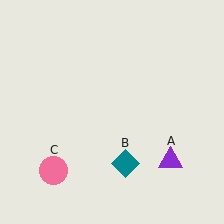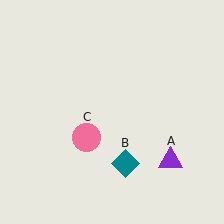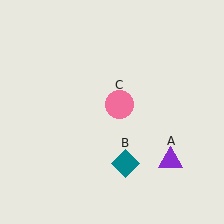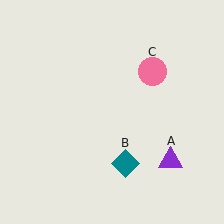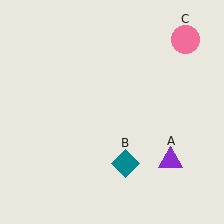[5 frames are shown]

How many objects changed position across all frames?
1 object changed position: pink circle (object C).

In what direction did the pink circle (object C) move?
The pink circle (object C) moved up and to the right.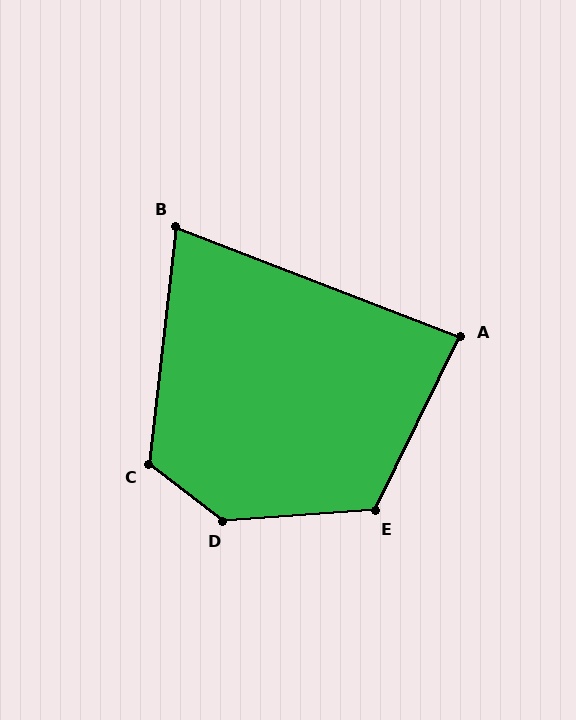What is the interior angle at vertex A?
Approximately 85 degrees (acute).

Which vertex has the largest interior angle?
D, at approximately 138 degrees.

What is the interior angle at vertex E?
Approximately 120 degrees (obtuse).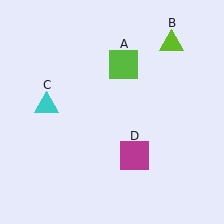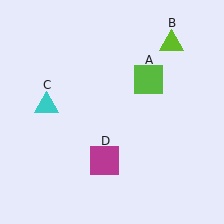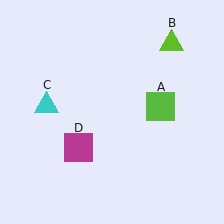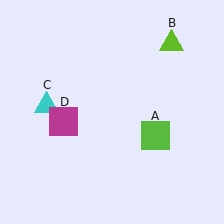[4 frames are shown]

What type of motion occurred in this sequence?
The lime square (object A), magenta square (object D) rotated clockwise around the center of the scene.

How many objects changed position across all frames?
2 objects changed position: lime square (object A), magenta square (object D).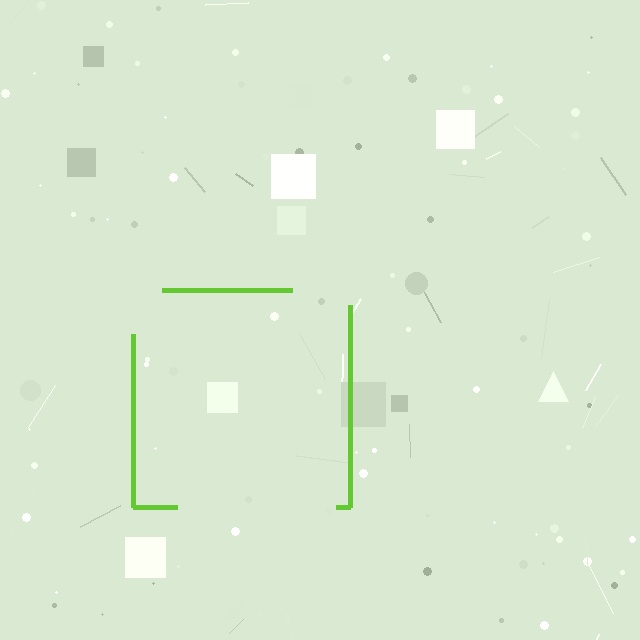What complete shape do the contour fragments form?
The contour fragments form a square.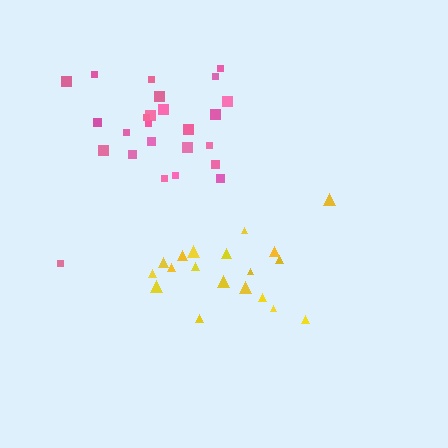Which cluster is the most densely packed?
Pink.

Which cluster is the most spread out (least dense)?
Yellow.